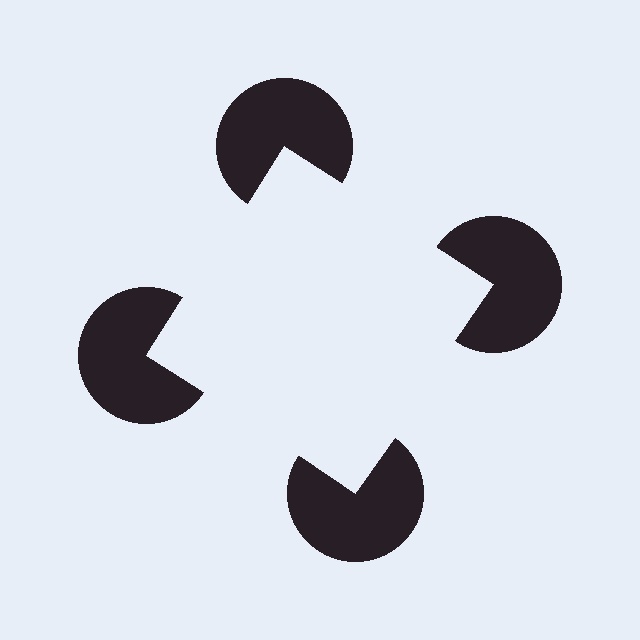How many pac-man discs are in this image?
There are 4 — one at each vertex of the illusory square.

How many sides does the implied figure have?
4 sides.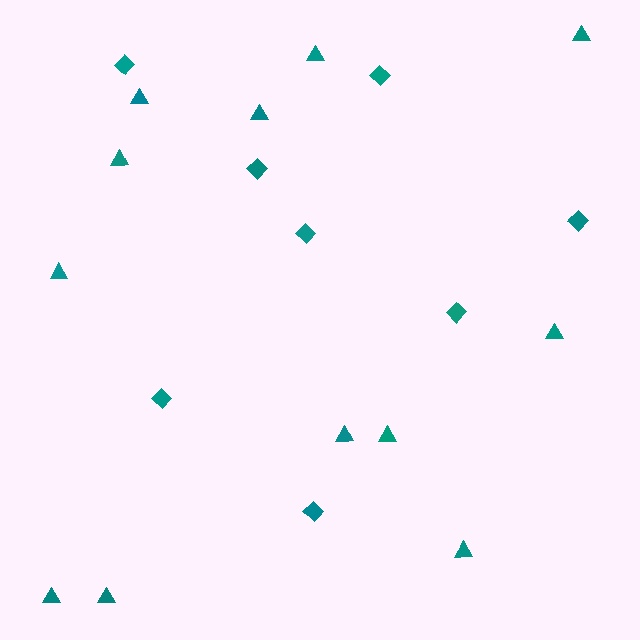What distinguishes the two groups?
There are 2 groups: one group of triangles (12) and one group of diamonds (8).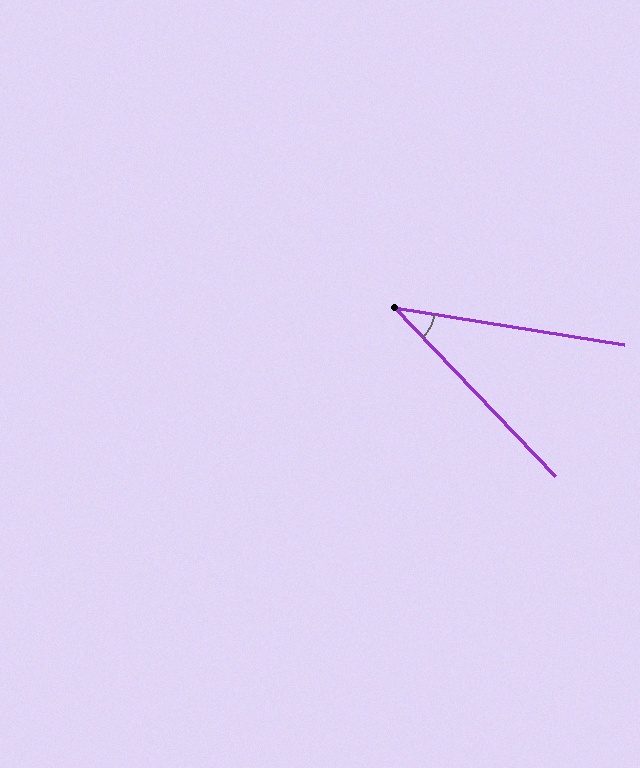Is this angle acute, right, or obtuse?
It is acute.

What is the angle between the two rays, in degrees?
Approximately 37 degrees.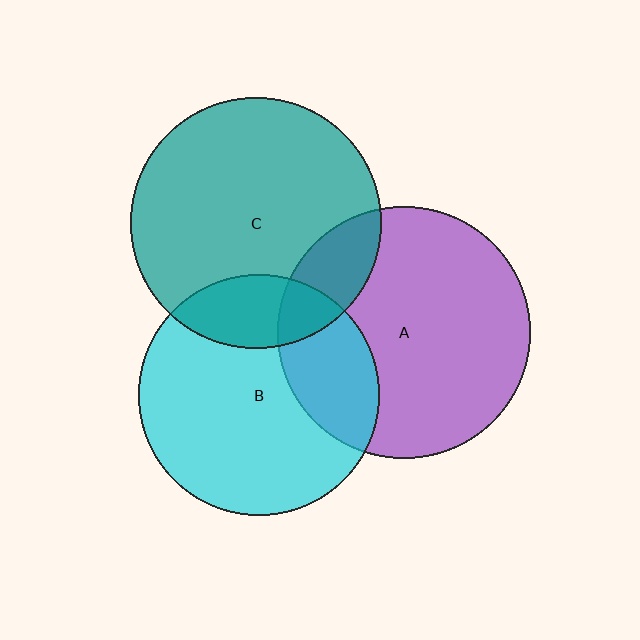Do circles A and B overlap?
Yes.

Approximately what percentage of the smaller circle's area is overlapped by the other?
Approximately 25%.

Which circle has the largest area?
Circle A (purple).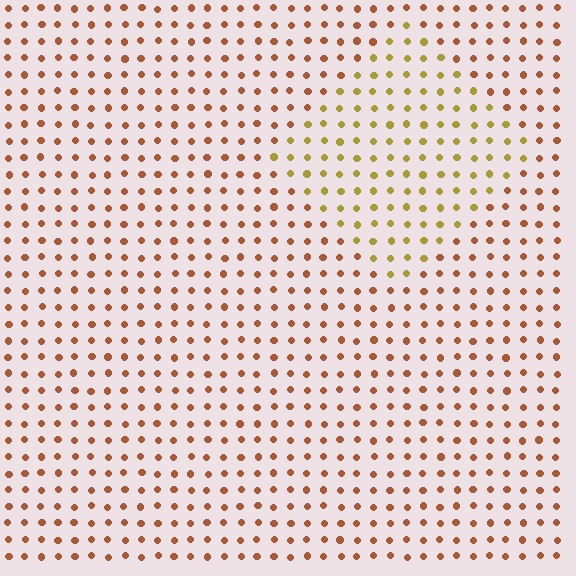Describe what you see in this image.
The image is filled with small brown elements in a uniform arrangement. A diamond-shaped region is visible where the elements are tinted to a slightly different hue, forming a subtle color boundary.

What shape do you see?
I see a diamond.